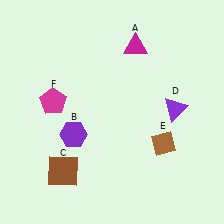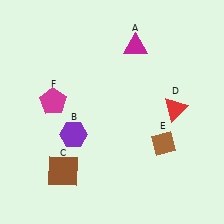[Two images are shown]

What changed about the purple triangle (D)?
In Image 1, D is purple. In Image 2, it changed to red.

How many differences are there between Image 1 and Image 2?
There is 1 difference between the two images.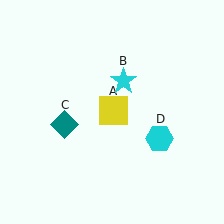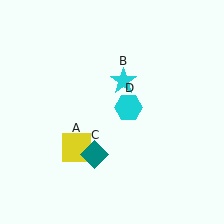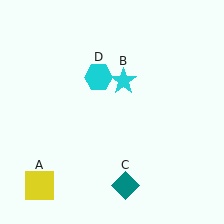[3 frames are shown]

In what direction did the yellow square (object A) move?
The yellow square (object A) moved down and to the left.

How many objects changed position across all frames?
3 objects changed position: yellow square (object A), teal diamond (object C), cyan hexagon (object D).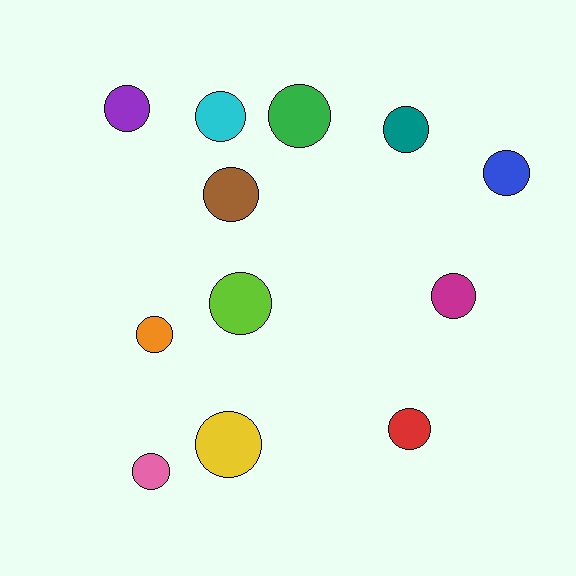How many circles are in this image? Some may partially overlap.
There are 12 circles.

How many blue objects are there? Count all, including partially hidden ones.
There is 1 blue object.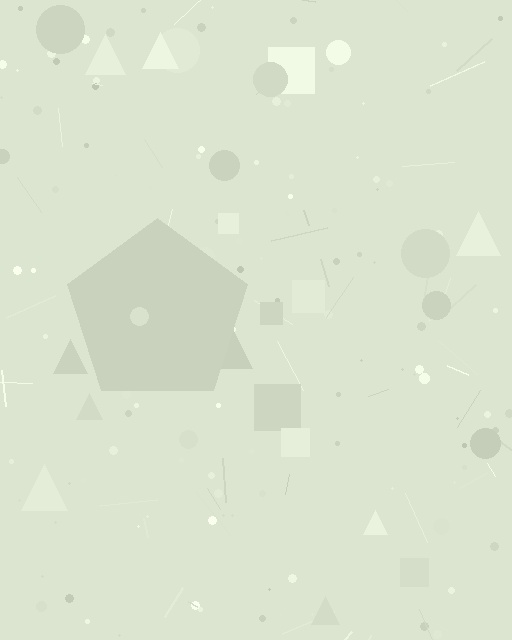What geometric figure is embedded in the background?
A pentagon is embedded in the background.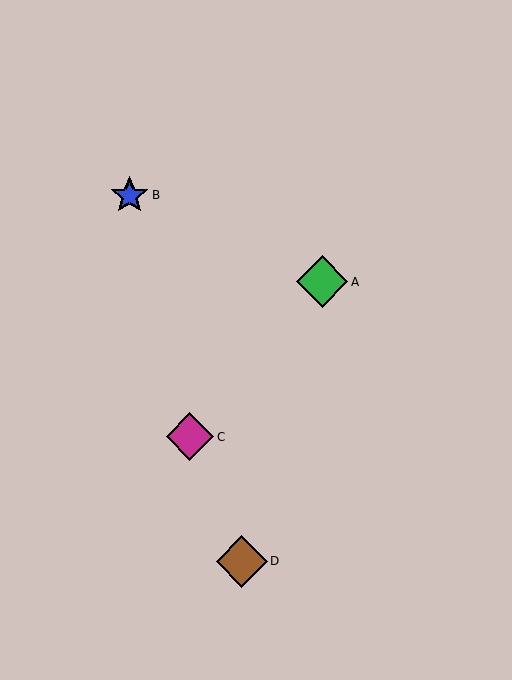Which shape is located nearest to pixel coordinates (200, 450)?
The magenta diamond (labeled C) at (190, 437) is nearest to that location.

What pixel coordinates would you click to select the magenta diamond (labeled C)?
Click at (190, 437) to select the magenta diamond C.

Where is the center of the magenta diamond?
The center of the magenta diamond is at (190, 437).